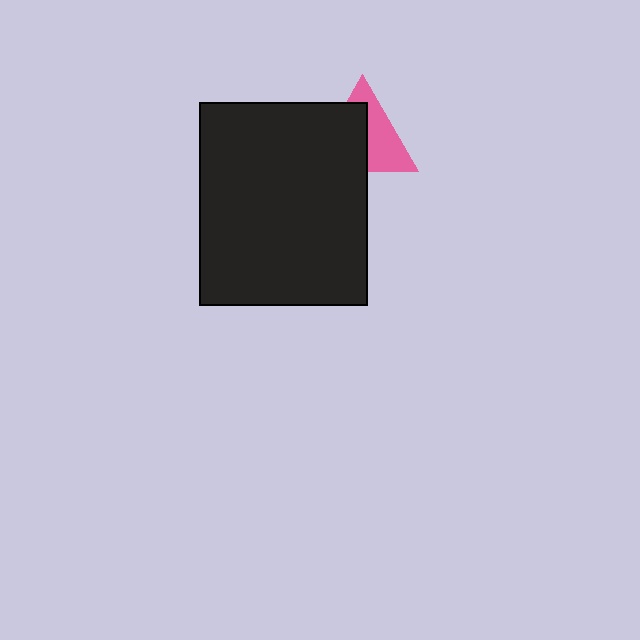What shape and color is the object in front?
The object in front is a black rectangle.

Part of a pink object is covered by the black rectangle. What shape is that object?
It is a triangle.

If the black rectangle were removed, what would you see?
You would see the complete pink triangle.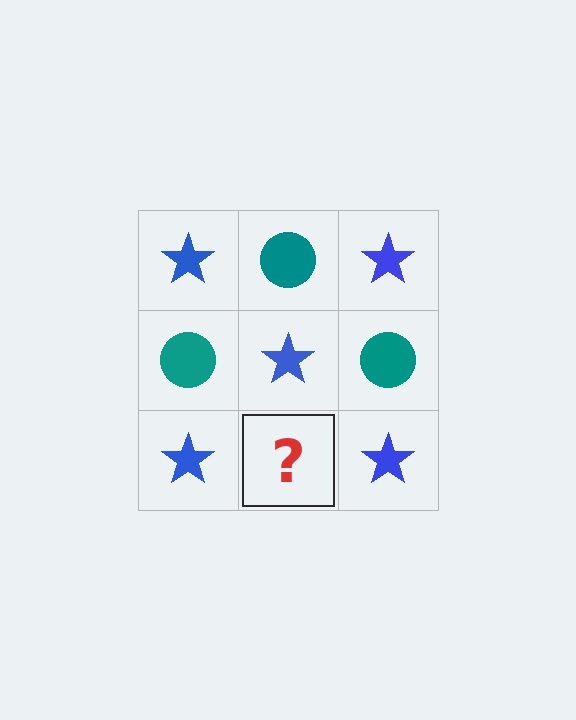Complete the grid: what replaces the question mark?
The question mark should be replaced with a teal circle.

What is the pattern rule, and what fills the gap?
The rule is that it alternates blue star and teal circle in a checkerboard pattern. The gap should be filled with a teal circle.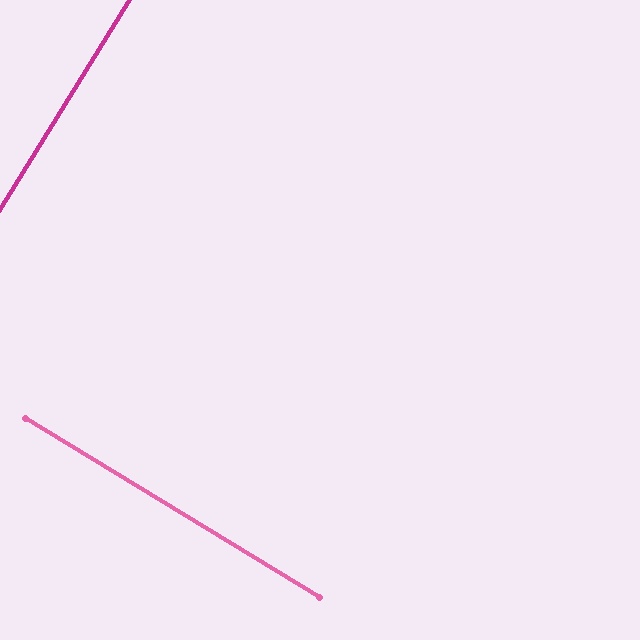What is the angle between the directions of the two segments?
Approximately 90 degrees.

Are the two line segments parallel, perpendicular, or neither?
Perpendicular — they meet at approximately 90°.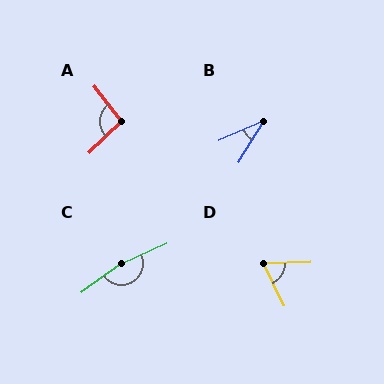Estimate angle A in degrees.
Approximately 97 degrees.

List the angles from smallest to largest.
B (35°), D (65°), A (97°), C (168°).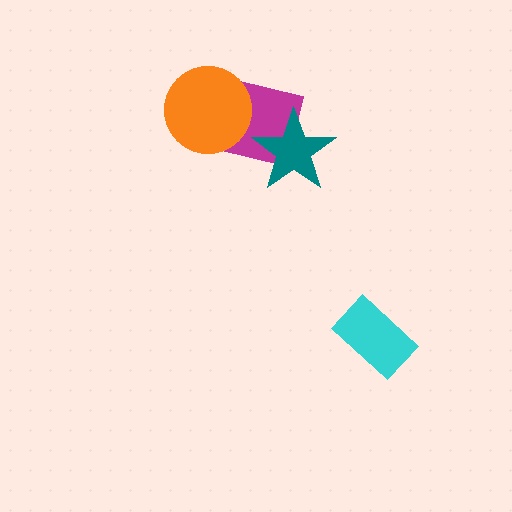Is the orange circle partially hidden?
No, no other shape covers it.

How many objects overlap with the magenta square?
2 objects overlap with the magenta square.